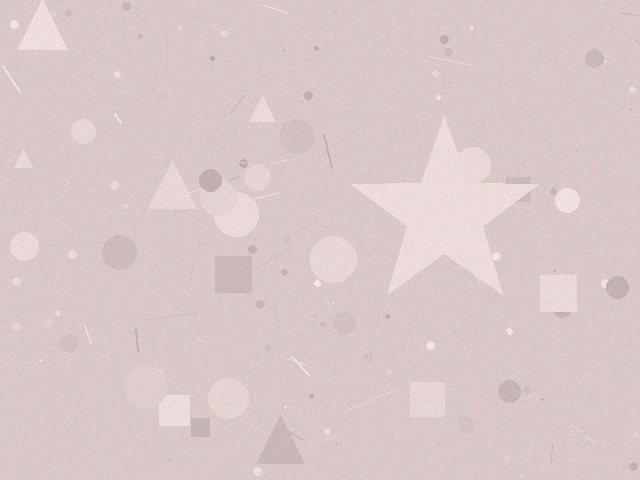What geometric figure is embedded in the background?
A star is embedded in the background.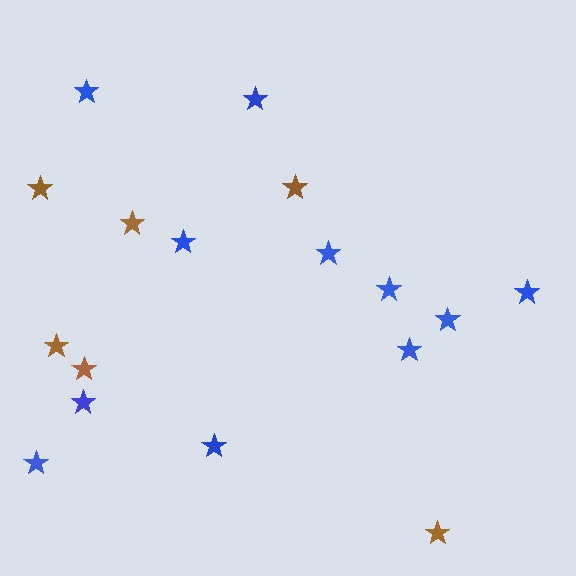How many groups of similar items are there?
There are 2 groups: one group of blue stars (11) and one group of brown stars (6).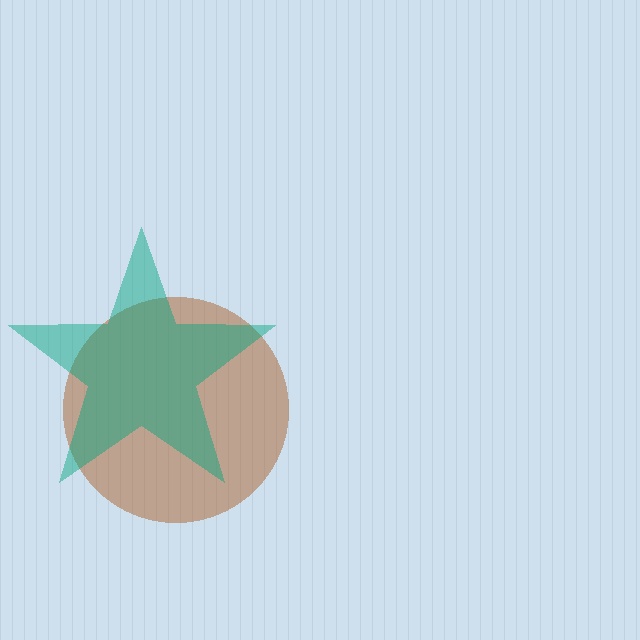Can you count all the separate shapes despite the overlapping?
Yes, there are 2 separate shapes.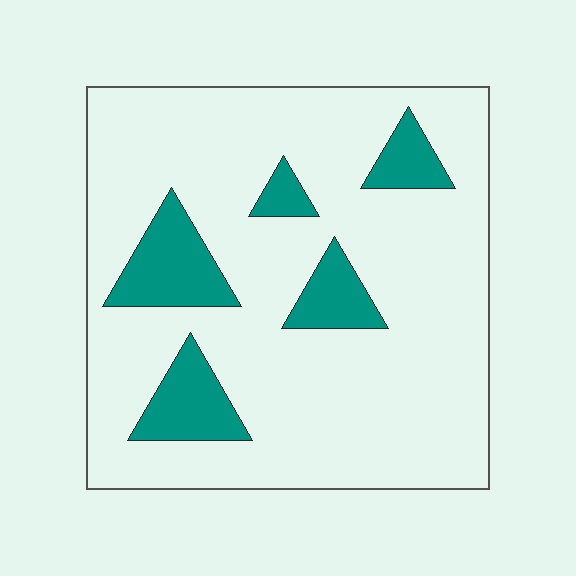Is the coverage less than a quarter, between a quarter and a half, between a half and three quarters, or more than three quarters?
Less than a quarter.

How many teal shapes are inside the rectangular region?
5.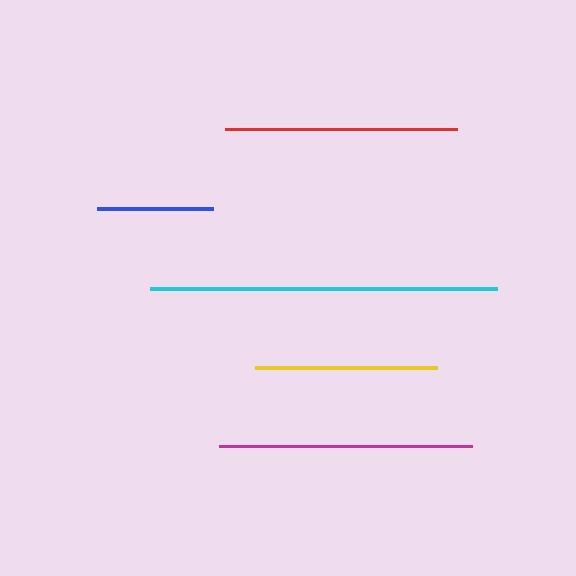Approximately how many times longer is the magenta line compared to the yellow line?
The magenta line is approximately 1.4 times the length of the yellow line.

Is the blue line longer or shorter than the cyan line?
The cyan line is longer than the blue line.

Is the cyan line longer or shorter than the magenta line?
The cyan line is longer than the magenta line.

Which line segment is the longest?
The cyan line is the longest at approximately 347 pixels.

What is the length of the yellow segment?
The yellow segment is approximately 182 pixels long.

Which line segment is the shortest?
The blue line is the shortest at approximately 117 pixels.